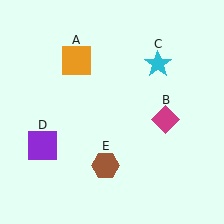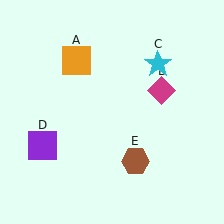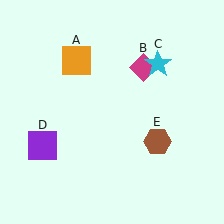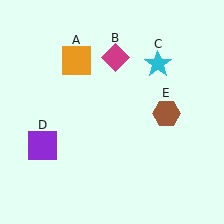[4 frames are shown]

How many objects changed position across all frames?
2 objects changed position: magenta diamond (object B), brown hexagon (object E).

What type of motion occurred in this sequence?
The magenta diamond (object B), brown hexagon (object E) rotated counterclockwise around the center of the scene.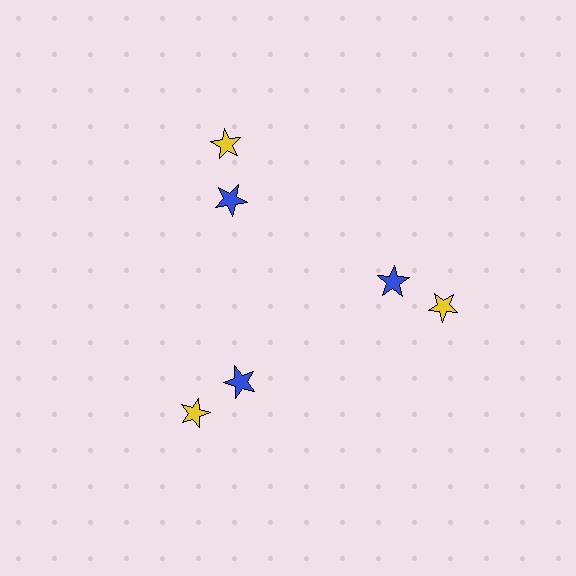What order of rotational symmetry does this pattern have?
This pattern has 3-fold rotational symmetry.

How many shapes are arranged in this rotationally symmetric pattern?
There are 6 shapes, arranged in 3 groups of 2.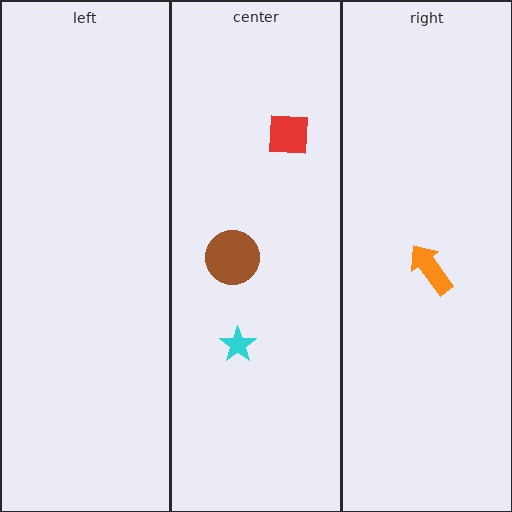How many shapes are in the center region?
3.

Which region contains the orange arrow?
The right region.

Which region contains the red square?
The center region.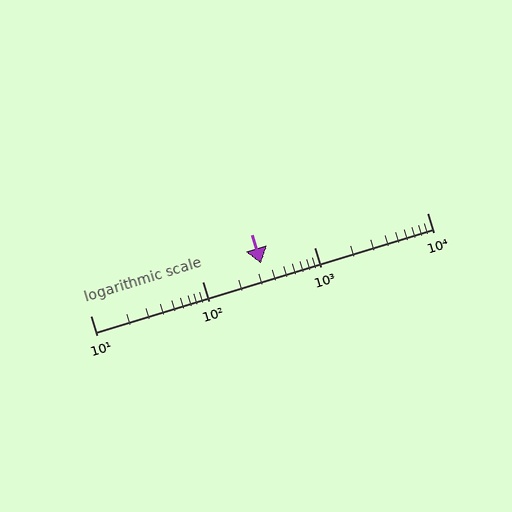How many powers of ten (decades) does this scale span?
The scale spans 3 decades, from 10 to 10000.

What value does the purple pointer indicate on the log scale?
The pointer indicates approximately 330.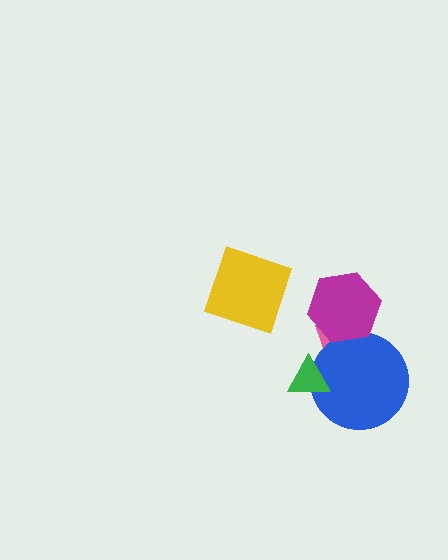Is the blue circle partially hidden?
Yes, it is partially covered by another shape.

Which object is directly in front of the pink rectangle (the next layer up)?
The blue circle is directly in front of the pink rectangle.